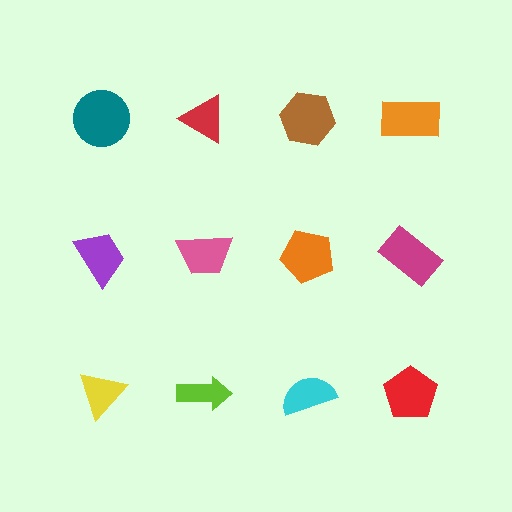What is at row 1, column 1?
A teal circle.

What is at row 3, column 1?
A yellow triangle.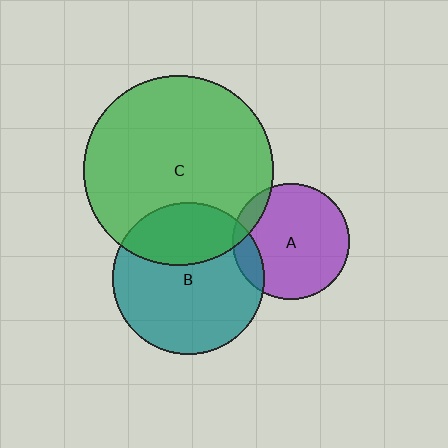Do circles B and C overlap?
Yes.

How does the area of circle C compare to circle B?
Approximately 1.6 times.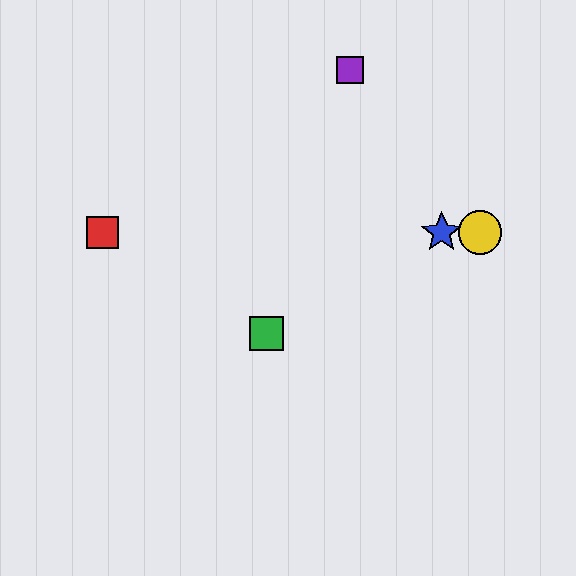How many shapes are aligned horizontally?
3 shapes (the red square, the blue star, the yellow circle) are aligned horizontally.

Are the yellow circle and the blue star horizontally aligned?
Yes, both are at y≈232.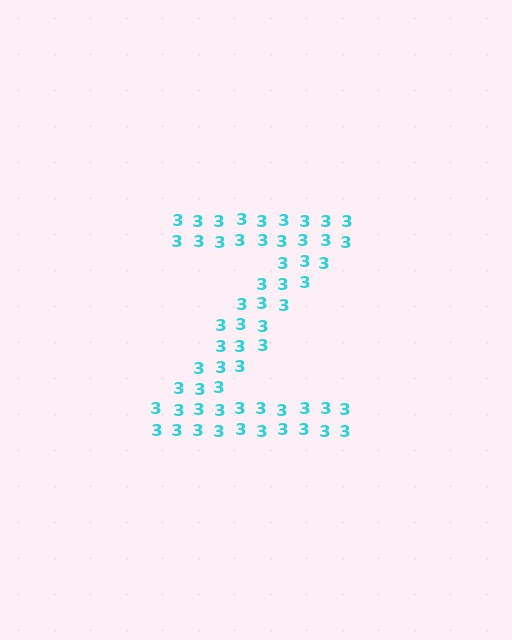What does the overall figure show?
The overall figure shows the letter Z.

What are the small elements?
The small elements are digit 3's.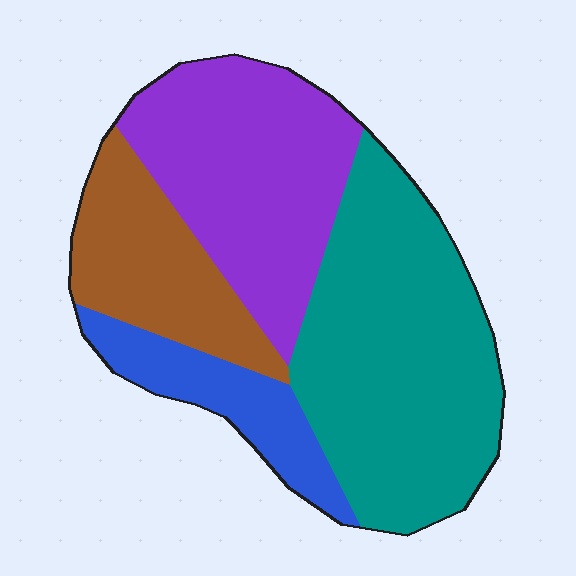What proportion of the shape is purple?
Purple takes up about one third (1/3) of the shape.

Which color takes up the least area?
Blue, at roughly 10%.